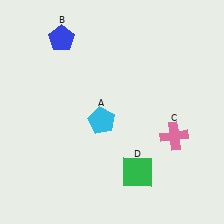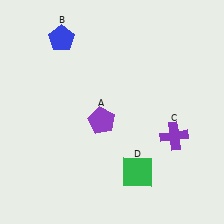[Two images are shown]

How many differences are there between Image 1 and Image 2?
There are 2 differences between the two images.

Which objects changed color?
A changed from cyan to purple. C changed from pink to purple.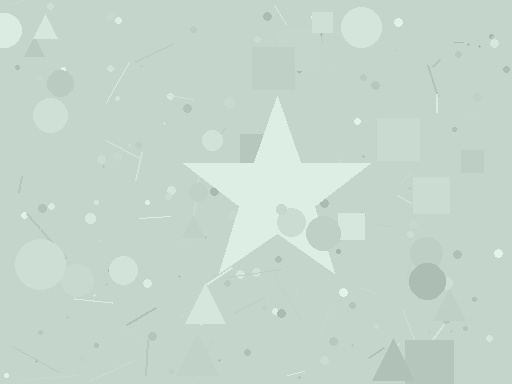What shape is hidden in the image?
A star is hidden in the image.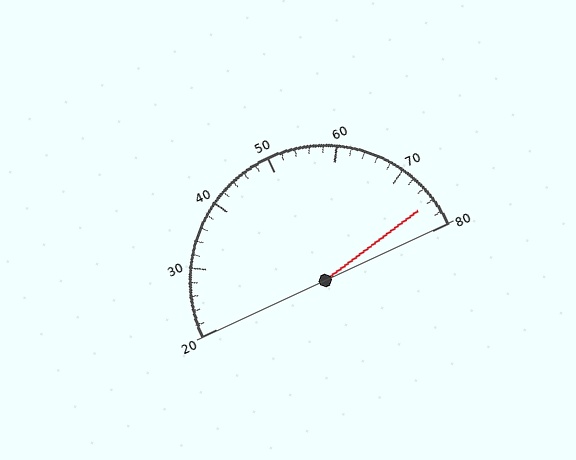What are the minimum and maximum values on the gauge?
The gauge ranges from 20 to 80.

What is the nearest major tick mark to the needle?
The nearest major tick mark is 80.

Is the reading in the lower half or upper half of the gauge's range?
The reading is in the upper half of the range (20 to 80).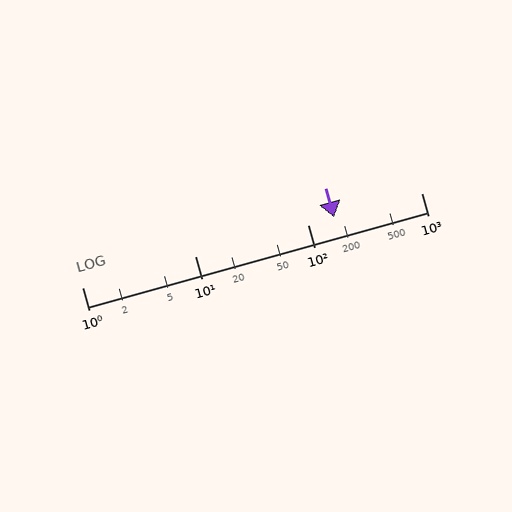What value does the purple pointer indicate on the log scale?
The pointer indicates approximately 170.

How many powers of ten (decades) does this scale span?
The scale spans 3 decades, from 1 to 1000.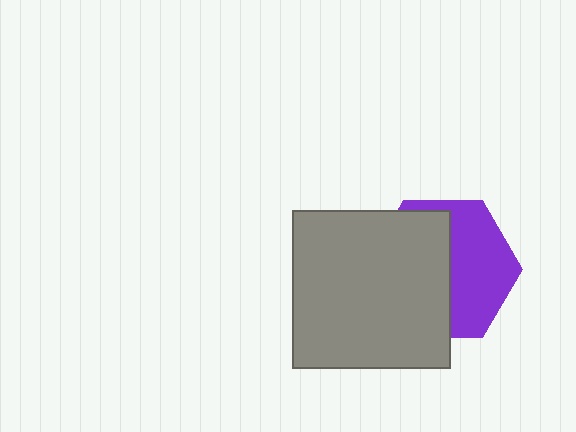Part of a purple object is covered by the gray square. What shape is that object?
It is a hexagon.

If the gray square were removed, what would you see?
You would see the complete purple hexagon.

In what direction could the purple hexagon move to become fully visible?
The purple hexagon could move right. That would shift it out from behind the gray square entirely.